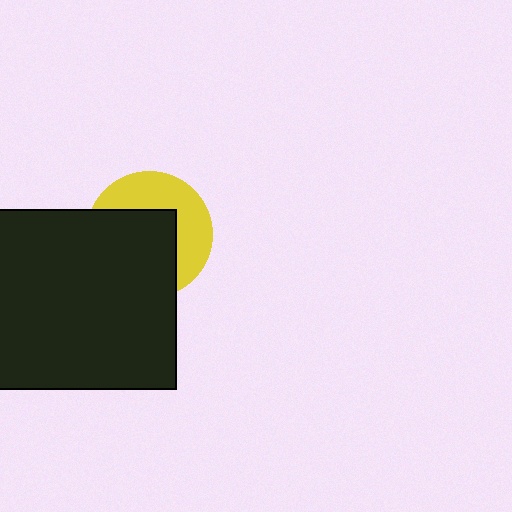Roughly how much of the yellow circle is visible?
A small part of it is visible (roughly 44%).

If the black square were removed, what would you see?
You would see the complete yellow circle.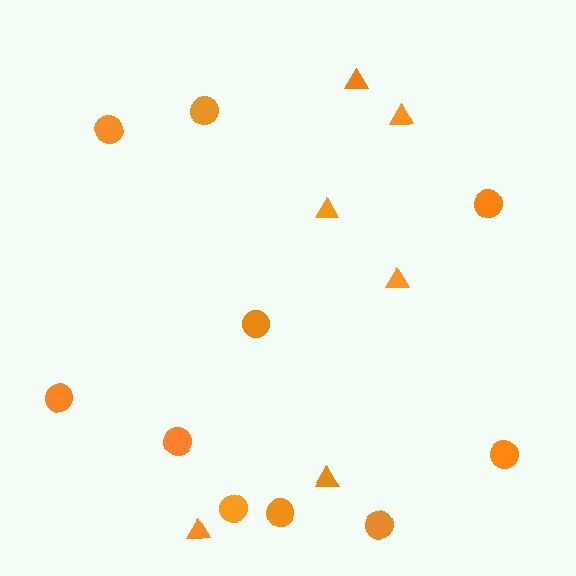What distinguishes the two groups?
There are 2 groups: one group of triangles (6) and one group of circles (10).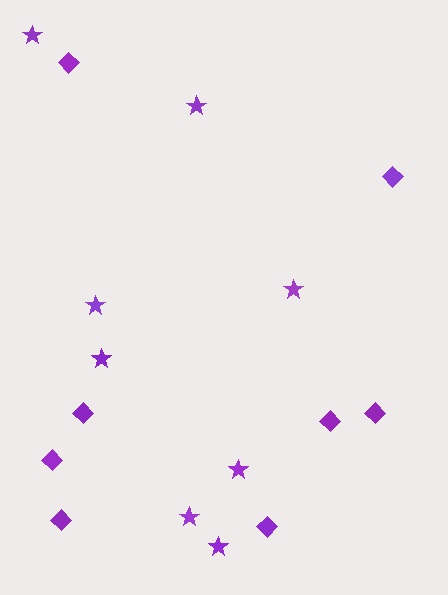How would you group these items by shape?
There are 2 groups: one group of diamonds (8) and one group of stars (8).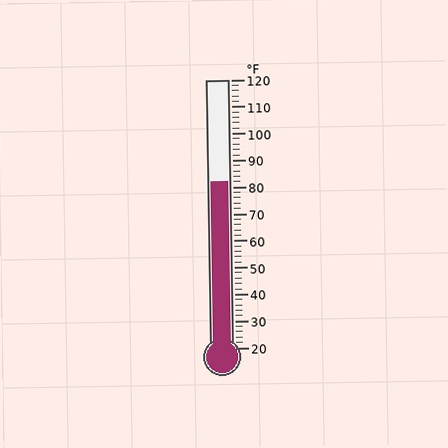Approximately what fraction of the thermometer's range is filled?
The thermometer is filled to approximately 60% of its range.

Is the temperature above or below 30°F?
The temperature is above 30°F.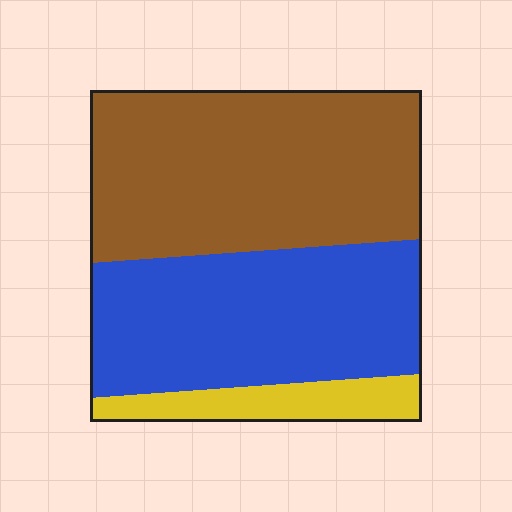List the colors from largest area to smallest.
From largest to smallest: brown, blue, yellow.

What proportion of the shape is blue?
Blue covers about 40% of the shape.